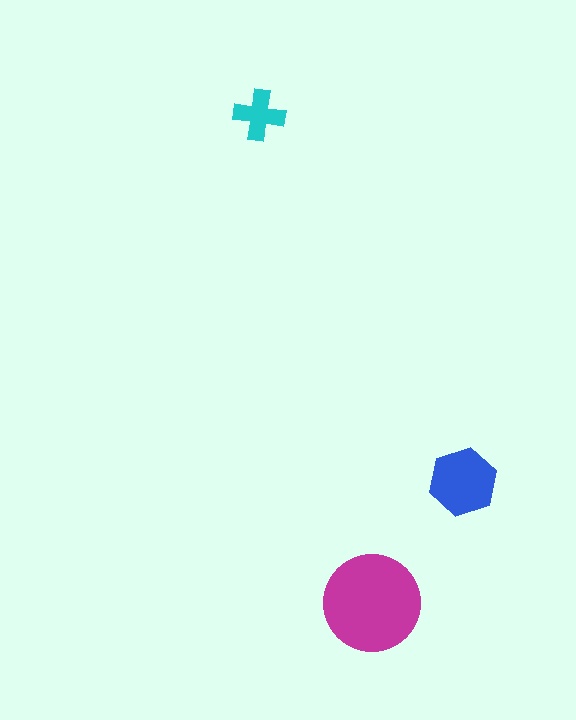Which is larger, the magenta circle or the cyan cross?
The magenta circle.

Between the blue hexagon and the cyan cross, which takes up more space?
The blue hexagon.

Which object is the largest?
The magenta circle.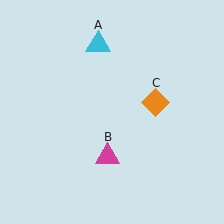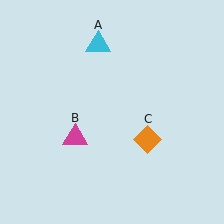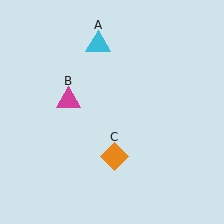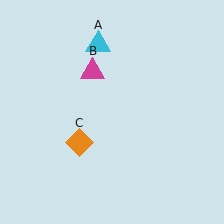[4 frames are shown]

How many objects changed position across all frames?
2 objects changed position: magenta triangle (object B), orange diamond (object C).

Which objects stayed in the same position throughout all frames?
Cyan triangle (object A) remained stationary.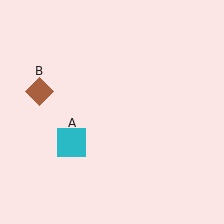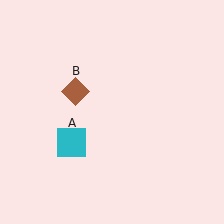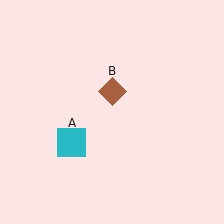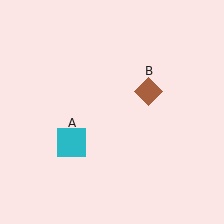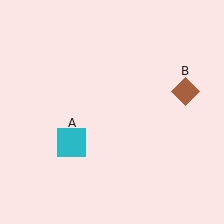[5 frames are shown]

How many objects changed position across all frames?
1 object changed position: brown diamond (object B).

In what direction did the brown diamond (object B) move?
The brown diamond (object B) moved right.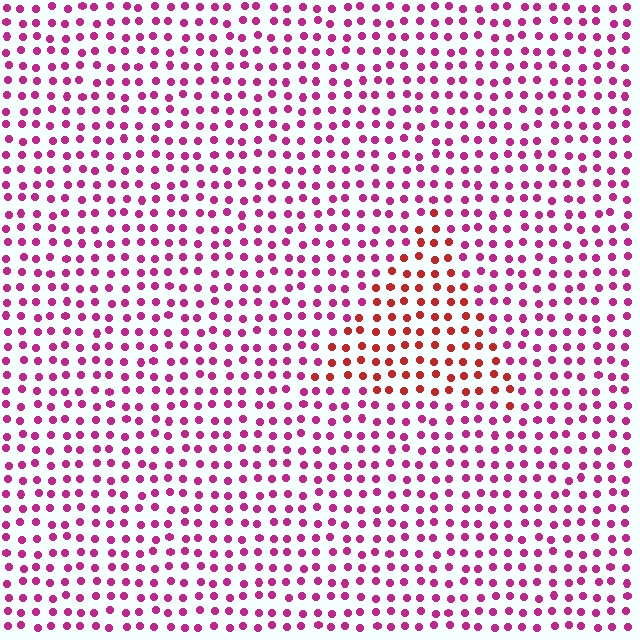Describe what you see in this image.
The image is filled with small magenta elements in a uniform arrangement. A triangle-shaped region is visible where the elements are tinted to a slightly different hue, forming a subtle color boundary.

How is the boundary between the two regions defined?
The boundary is defined purely by a slight shift in hue (about 40 degrees). Spacing, size, and orientation are identical on both sides.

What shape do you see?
I see a triangle.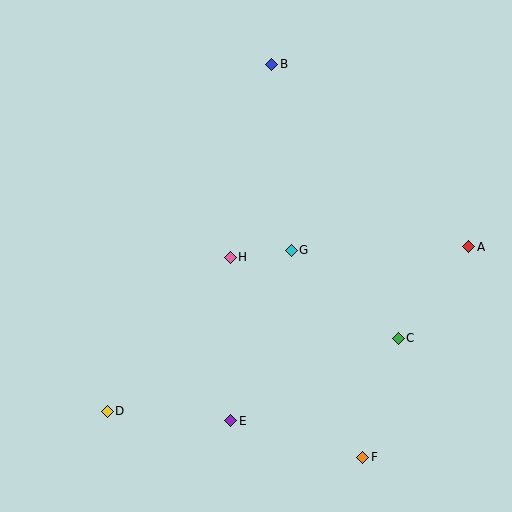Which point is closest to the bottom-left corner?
Point D is closest to the bottom-left corner.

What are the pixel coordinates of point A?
Point A is at (469, 247).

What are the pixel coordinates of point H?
Point H is at (230, 257).